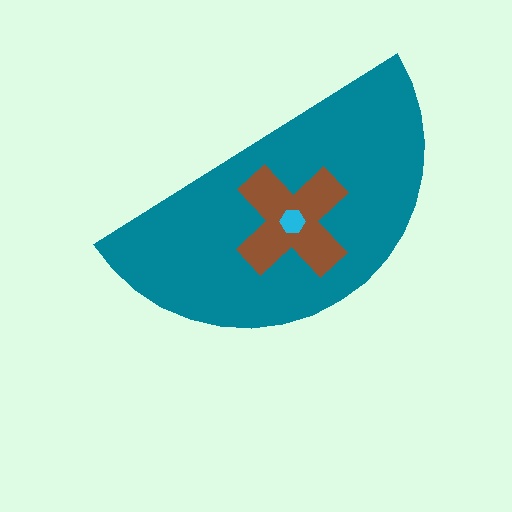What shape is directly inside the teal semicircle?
The brown cross.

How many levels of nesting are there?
3.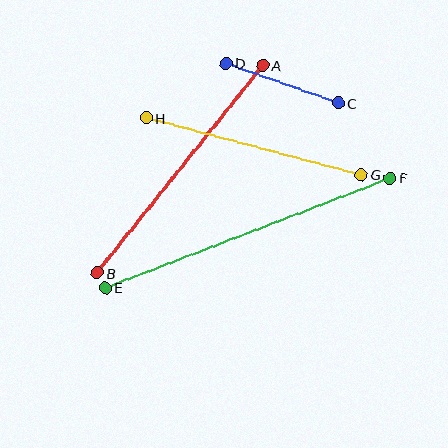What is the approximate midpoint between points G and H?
The midpoint is at approximately (254, 146) pixels.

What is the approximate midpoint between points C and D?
The midpoint is at approximately (282, 83) pixels.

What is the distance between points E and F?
The distance is approximately 305 pixels.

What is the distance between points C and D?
The distance is approximately 119 pixels.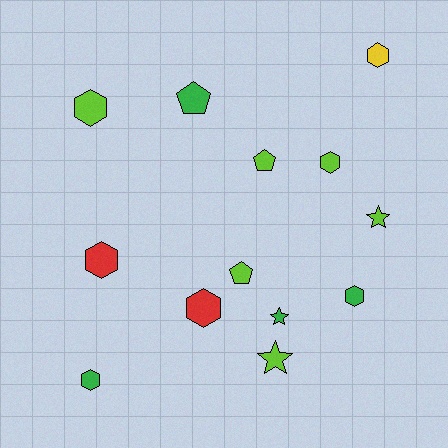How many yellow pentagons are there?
There are no yellow pentagons.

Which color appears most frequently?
Lime, with 6 objects.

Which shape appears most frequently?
Hexagon, with 7 objects.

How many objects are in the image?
There are 13 objects.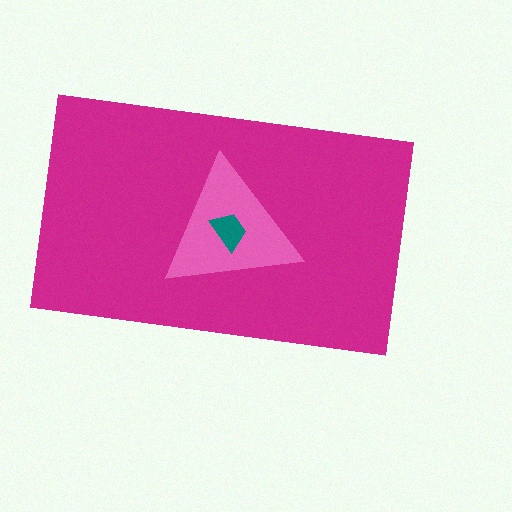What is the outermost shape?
The magenta rectangle.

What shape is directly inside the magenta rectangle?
The pink triangle.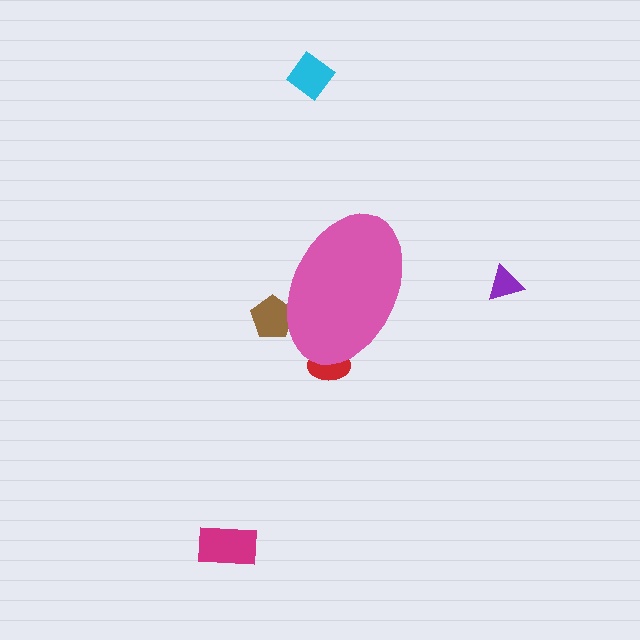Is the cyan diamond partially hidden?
No, the cyan diamond is fully visible.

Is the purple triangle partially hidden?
No, the purple triangle is fully visible.